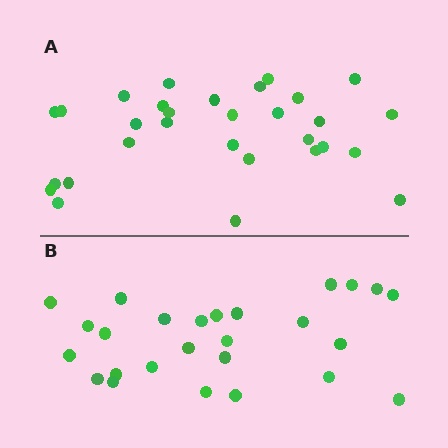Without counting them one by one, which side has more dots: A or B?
Region A (the top region) has more dots.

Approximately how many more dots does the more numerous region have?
Region A has about 4 more dots than region B.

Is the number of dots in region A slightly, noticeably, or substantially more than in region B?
Region A has only slightly more — the two regions are fairly close. The ratio is roughly 1.2 to 1.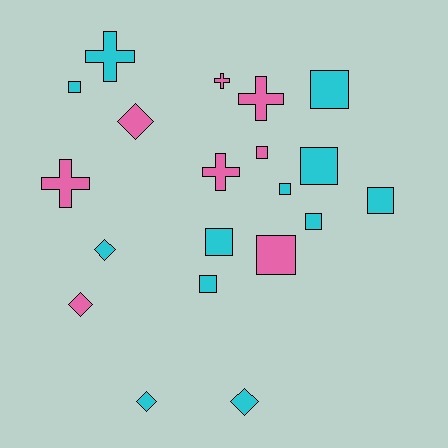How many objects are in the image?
There are 20 objects.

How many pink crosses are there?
There are 4 pink crosses.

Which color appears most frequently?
Cyan, with 12 objects.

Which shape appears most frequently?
Square, with 10 objects.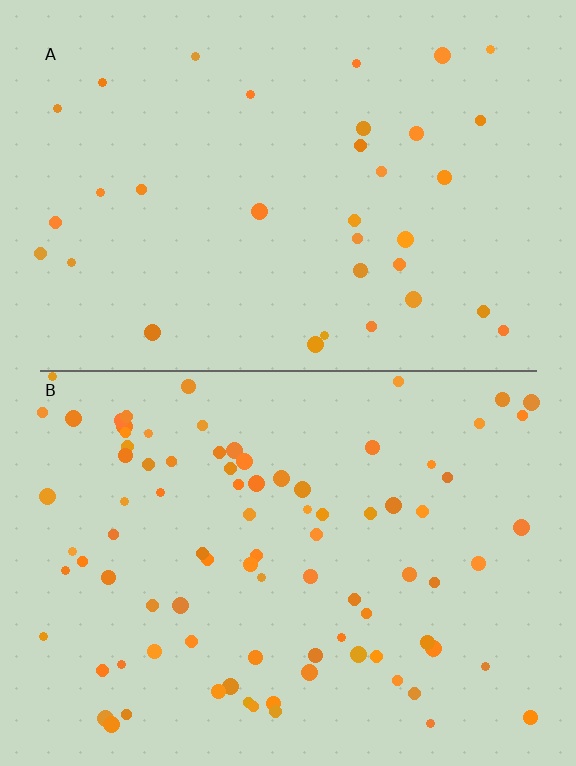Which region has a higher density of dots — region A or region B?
B (the bottom).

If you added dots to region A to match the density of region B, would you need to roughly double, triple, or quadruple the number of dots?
Approximately triple.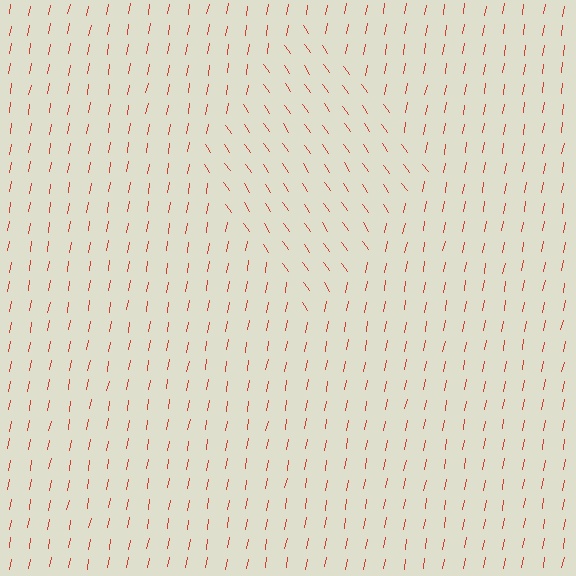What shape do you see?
I see a diamond.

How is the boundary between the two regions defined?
The boundary is defined purely by a change in line orientation (approximately 45 degrees difference). All lines are the same color and thickness.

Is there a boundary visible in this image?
Yes, there is a texture boundary formed by a change in line orientation.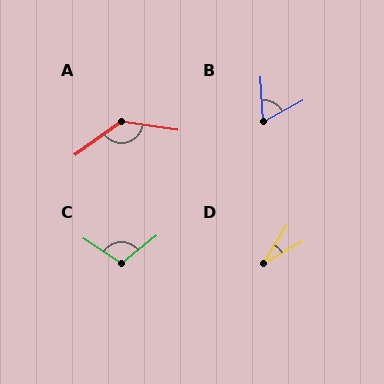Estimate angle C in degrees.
Approximately 108 degrees.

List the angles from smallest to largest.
D (28°), B (63°), C (108°), A (135°).